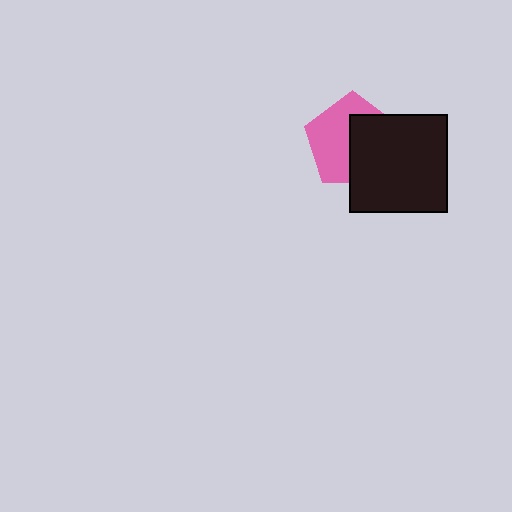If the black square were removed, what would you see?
You would see the complete pink pentagon.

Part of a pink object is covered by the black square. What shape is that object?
It is a pentagon.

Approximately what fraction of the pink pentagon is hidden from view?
Roughly 48% of the pink pentagon is hidden behind the black square.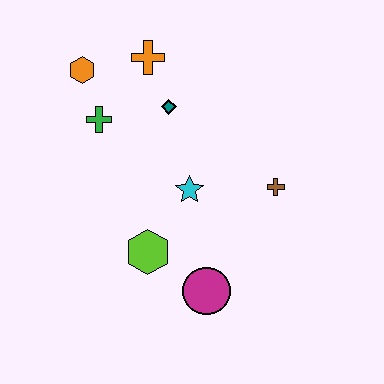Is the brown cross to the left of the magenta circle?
No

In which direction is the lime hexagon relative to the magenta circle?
The lime hexagon is to the left of the magenta circle.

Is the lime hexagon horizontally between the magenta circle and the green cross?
Yes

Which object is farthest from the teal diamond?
The magenta circle is farthest from the teal diamond.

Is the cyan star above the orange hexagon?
No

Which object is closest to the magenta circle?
The lime hexagon is closest to the magenta circle.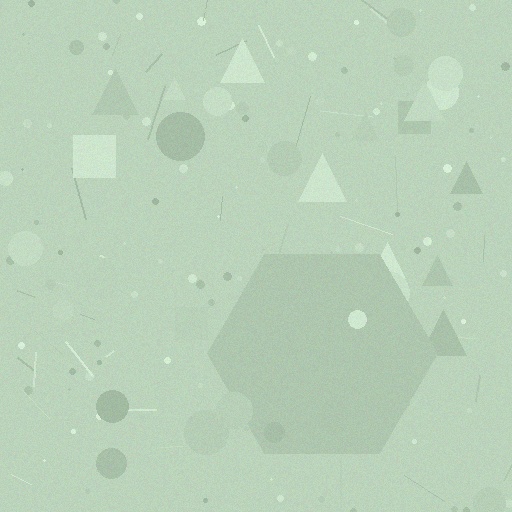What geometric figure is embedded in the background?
A hexagon is embedded in the background.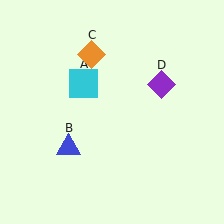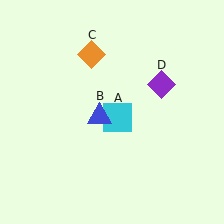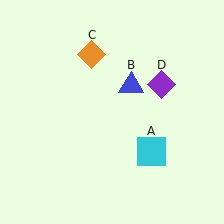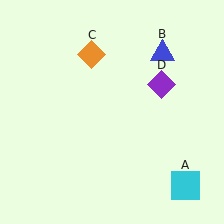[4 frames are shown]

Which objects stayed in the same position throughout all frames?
Orange diamond (object C) and purple diamond (object D) remained stationary.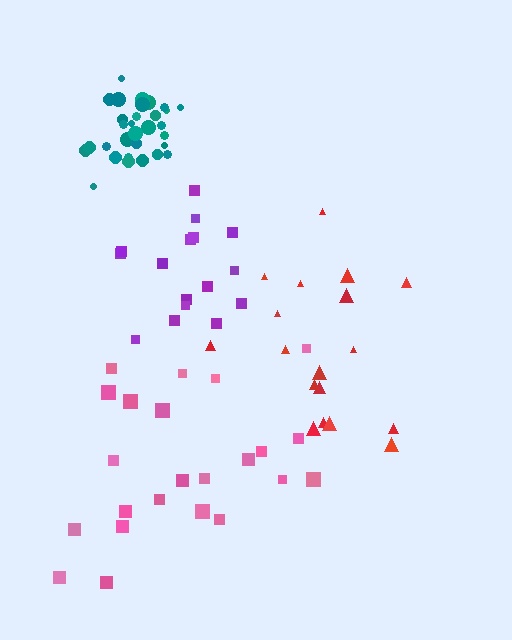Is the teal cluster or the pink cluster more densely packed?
Teal.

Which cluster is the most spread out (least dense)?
Pink.